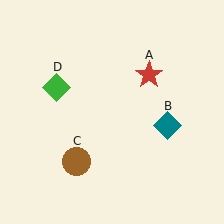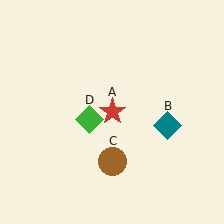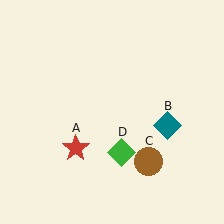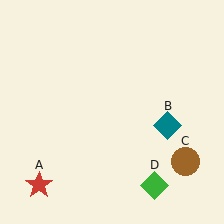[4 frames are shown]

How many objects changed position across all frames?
3 objects changed position: red star (object A), brown circle (object C), green diamond (object D).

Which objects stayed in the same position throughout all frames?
Teal diamond (object B) remained stationary.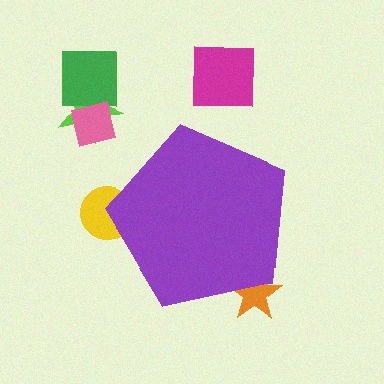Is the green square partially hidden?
No, the green square is fully visible.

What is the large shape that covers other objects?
A purple pentagon.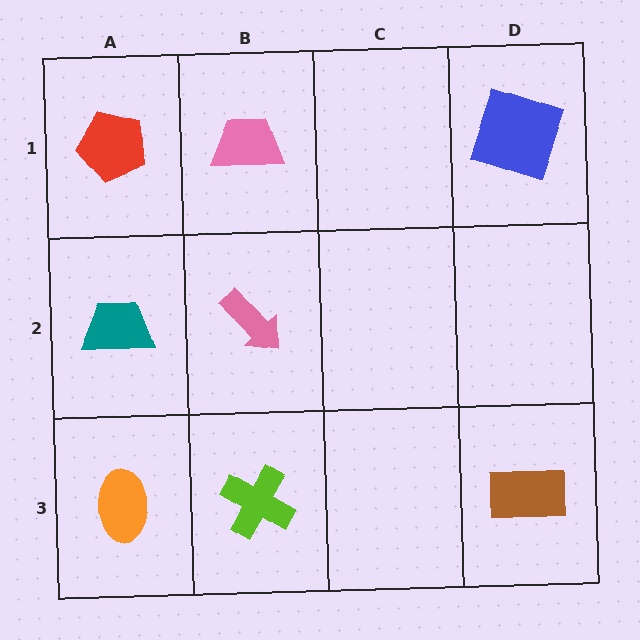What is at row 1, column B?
A pink trapezoid.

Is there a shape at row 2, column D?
No, that cell is empty.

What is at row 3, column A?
An orange ellipse.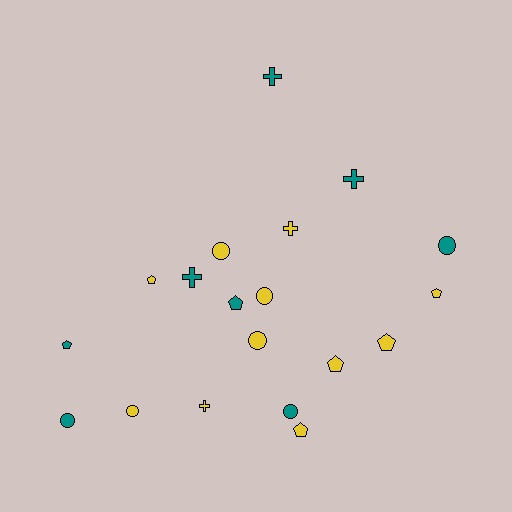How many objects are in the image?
There are 19 objects.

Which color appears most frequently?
Yellow, with 11 objects.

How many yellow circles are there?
There are 4 yellow circles.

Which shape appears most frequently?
Pentagon, with 7 objects.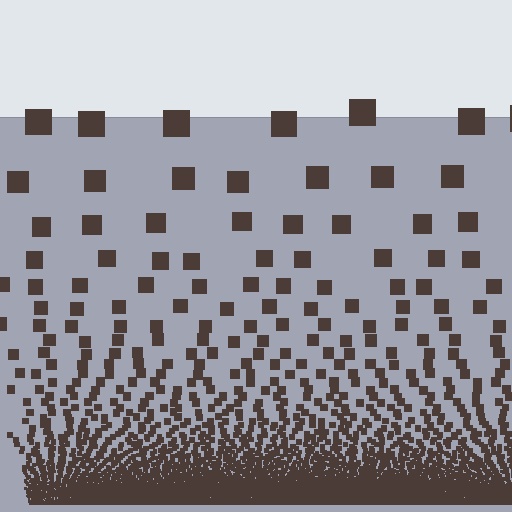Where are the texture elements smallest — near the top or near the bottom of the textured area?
Near the bottom.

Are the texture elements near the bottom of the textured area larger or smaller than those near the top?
Smaller. The gradient is inverted — elements near the bottom are smaller and denser.